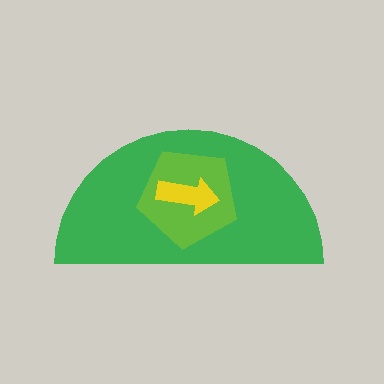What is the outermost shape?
The green semicircle.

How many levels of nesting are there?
3.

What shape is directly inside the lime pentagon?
The yellow arrow.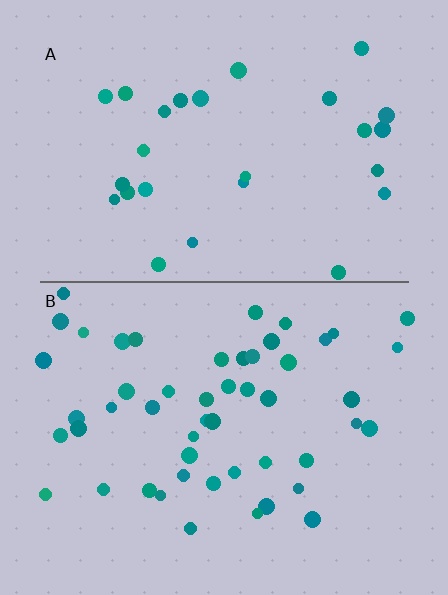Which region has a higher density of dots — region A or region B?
B (the bottom).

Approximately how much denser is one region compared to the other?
Approximately 1.9× — region B over region A.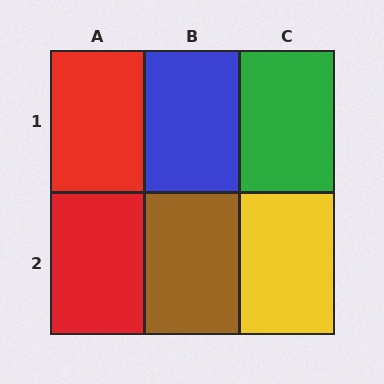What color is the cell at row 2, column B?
Brown.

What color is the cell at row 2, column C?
Yellow.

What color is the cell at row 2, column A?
Red.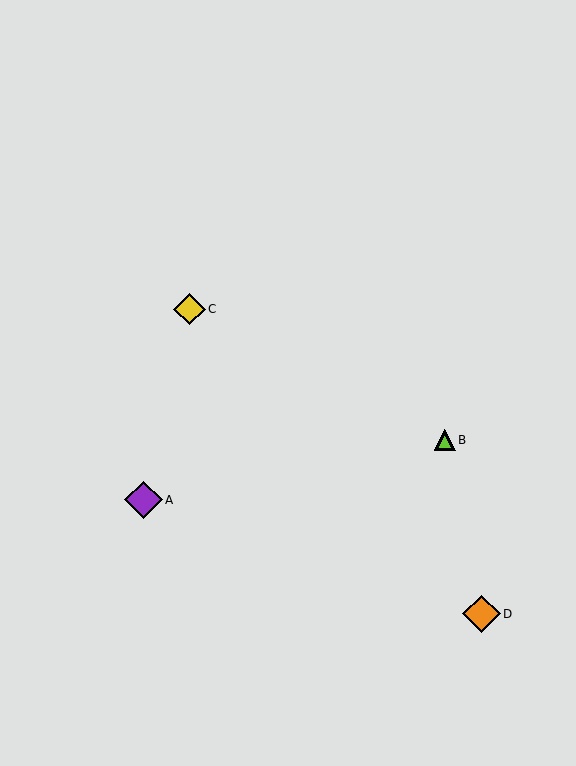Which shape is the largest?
The purple diamond (labeled A) is the largest.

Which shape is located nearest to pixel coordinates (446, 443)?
The lime triangle (labeled B) at (445, 440) is nearest to that location.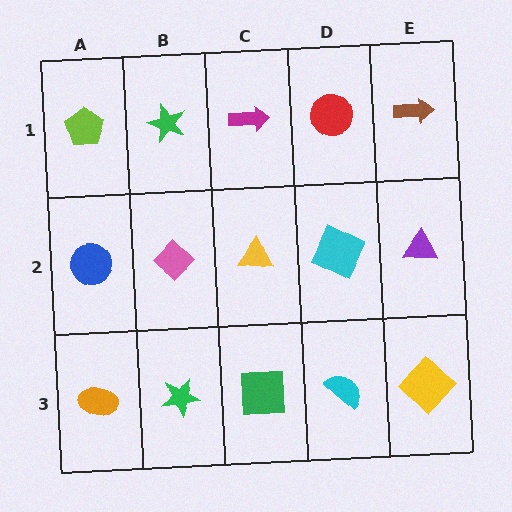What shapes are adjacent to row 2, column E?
A brown arrow (row 1, column E), a yellow diamond (row 3, column E), a cyan square (row 2, column D).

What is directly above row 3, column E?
A purple triangle.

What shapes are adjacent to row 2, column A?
A lime pentagon (row 1, column A), an orange ellipse (row 3, column A), a pink diamond (row 2, column B).